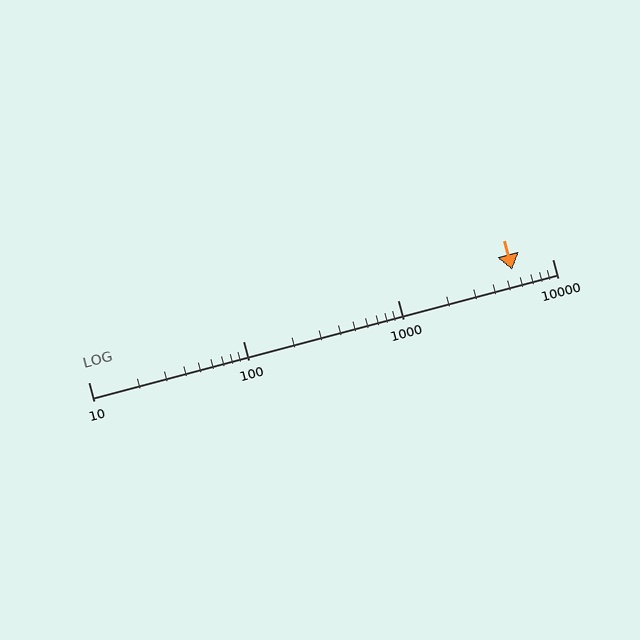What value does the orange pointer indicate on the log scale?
The pointer indicates approximately 5500.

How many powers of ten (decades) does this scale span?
The scale spans 3 decades, from 10 to 10000.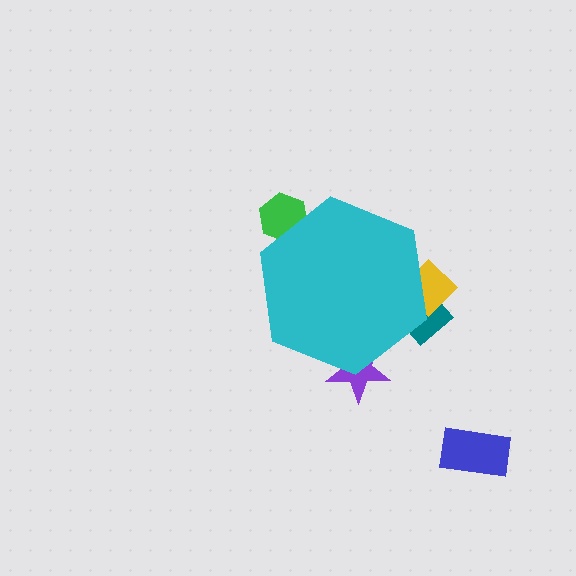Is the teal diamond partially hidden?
Yes, the teal diamond is partially hidden behind the cyan hexagon.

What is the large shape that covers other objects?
A cyan hexagon.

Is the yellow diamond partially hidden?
Yes, the yellow diamond is partially hidden behind the cyan hexagon.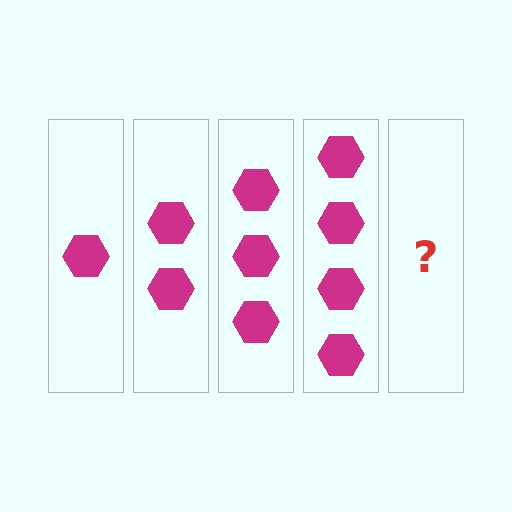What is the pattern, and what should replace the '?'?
The pattern is that each step adds one more hexagon. The '?' should be 5 hexagons.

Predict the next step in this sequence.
The next step is 5 hexagons.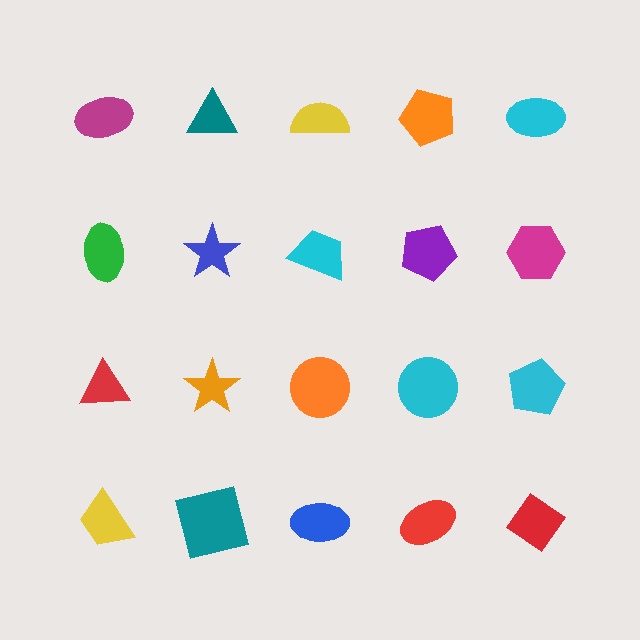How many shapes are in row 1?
5 shapes.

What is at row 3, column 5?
A cyan pentagon.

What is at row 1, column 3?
A yellow semicircle.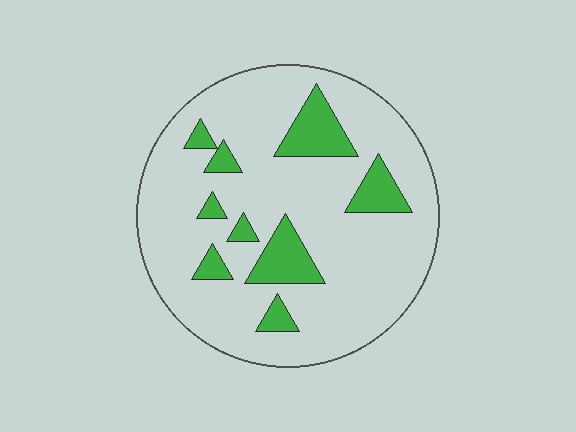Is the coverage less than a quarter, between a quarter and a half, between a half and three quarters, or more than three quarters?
Less than a quarter.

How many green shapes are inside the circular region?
9.